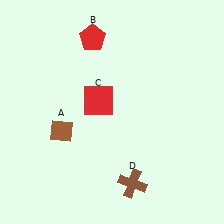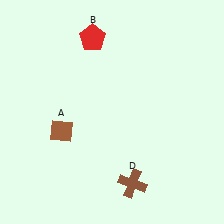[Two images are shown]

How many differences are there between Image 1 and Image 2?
There is 1 difference between the two images.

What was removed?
The red square (C) was removed in Image 2.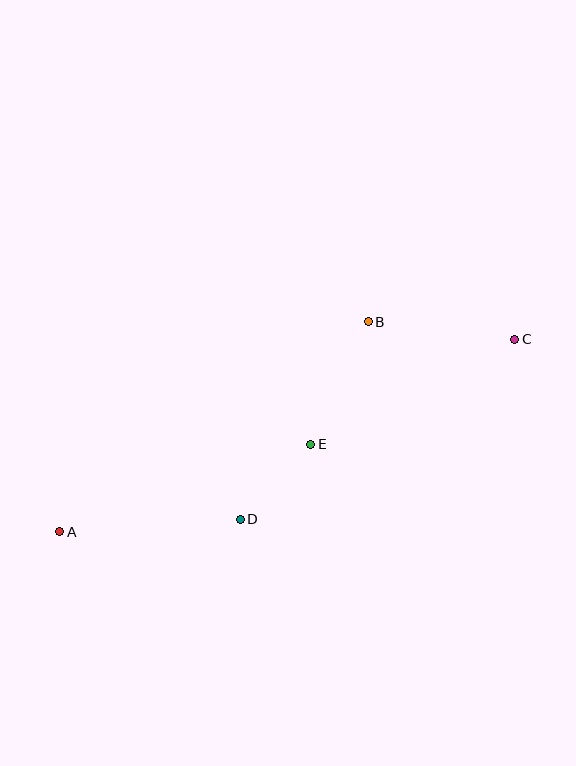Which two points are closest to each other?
Points D and E are closest to each other.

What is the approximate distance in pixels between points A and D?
The distance between A and D is approximately 181 pixels.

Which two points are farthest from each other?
Points A and C are farthest from each other.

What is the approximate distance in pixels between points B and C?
The distance between B and C is approximately 148 pixels.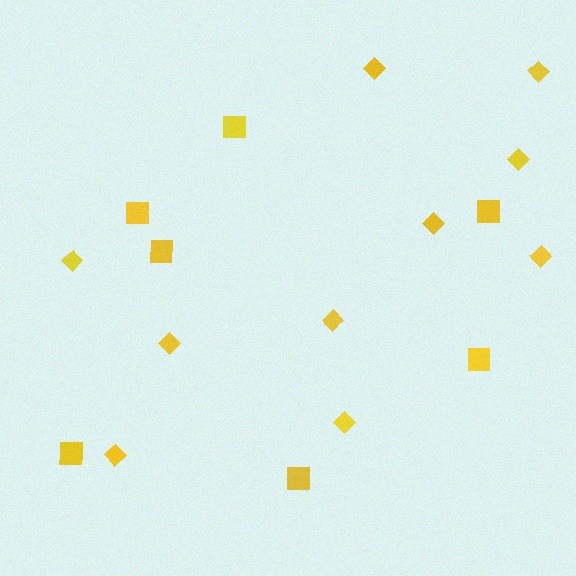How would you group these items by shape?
There are 2 groups: one group of diamonds (10) and one group of squares (7).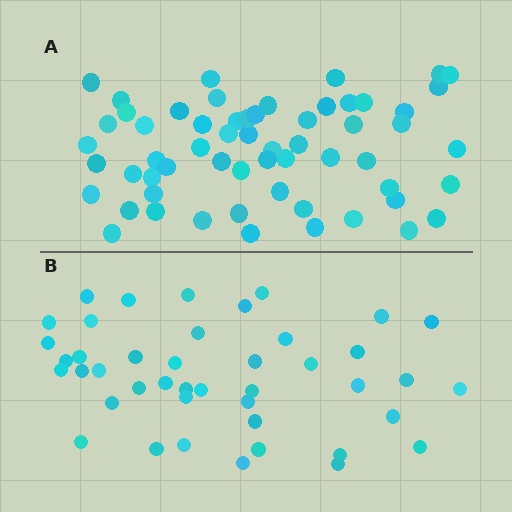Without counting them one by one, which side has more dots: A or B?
Region A (the top region) has more dots.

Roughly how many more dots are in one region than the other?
Region A has approximately 15 more dots than region B.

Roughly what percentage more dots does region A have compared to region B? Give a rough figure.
About 35% more.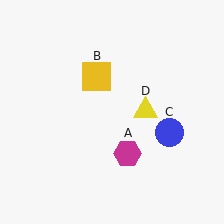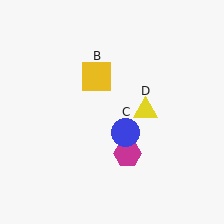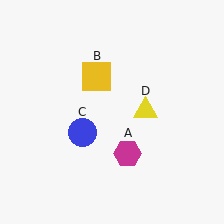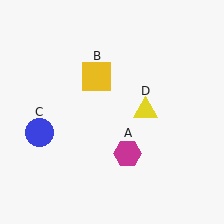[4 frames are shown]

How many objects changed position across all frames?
1 object changed position: blue circle (object C).